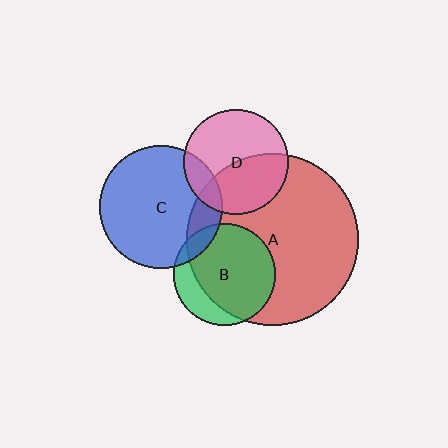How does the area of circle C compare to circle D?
Approximately 1.4 times.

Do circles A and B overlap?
Yes.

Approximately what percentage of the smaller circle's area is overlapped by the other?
Approximately 75%.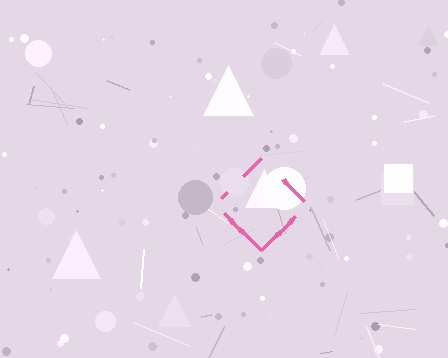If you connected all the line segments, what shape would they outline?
They would outline a diamond.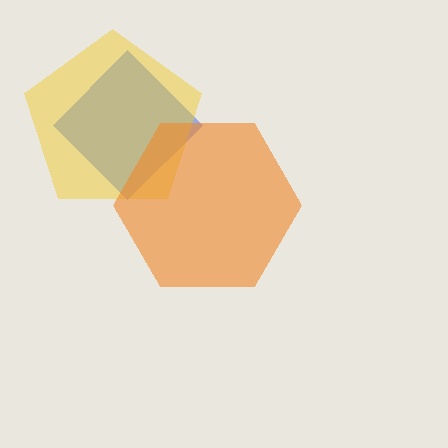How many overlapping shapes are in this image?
There are 3 overlapping shapes in the image.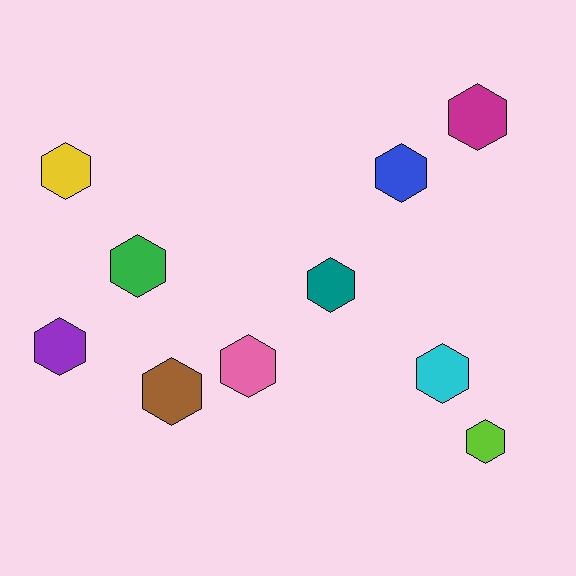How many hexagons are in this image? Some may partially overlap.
There are 10 hexagons.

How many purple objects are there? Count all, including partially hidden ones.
There is 1 purple object.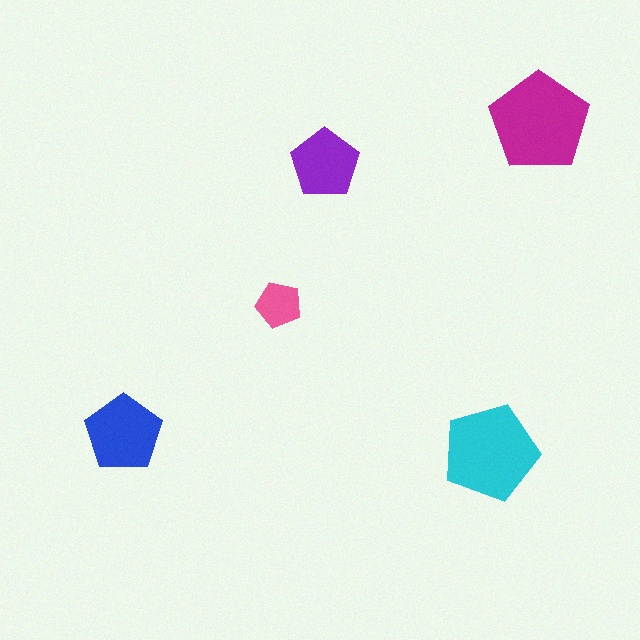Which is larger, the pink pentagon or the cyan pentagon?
The cyan one.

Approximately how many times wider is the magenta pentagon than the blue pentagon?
About 1.5 times wider.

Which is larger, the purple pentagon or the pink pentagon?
The purple one.